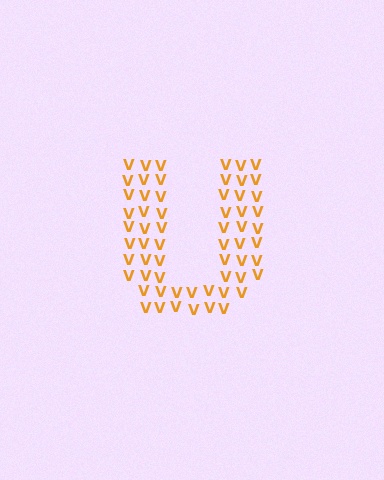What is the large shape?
The large shape is the letter U.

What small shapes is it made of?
It is made of small letter V's.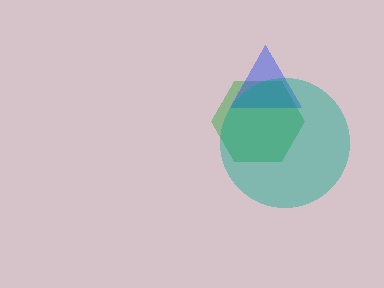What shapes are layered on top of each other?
The layered shapes are: a green hexagon, a blue triangle, a teal circle.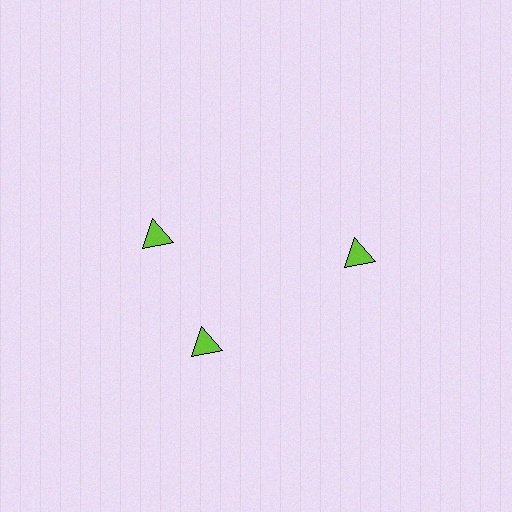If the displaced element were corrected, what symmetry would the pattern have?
It would have 3-fold rotational symmetry — the pattern would map onto itself every 120 degrees.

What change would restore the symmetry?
The symmetry would be restored by rotating it back into even spacing with its neighbors so that all 3 triangles sit at equal angles and equal distance from the center.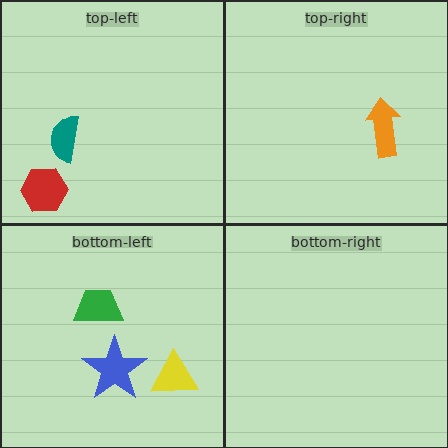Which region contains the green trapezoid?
The bottom-left region.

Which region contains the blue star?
The bottom-left region.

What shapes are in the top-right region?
The orange arrow.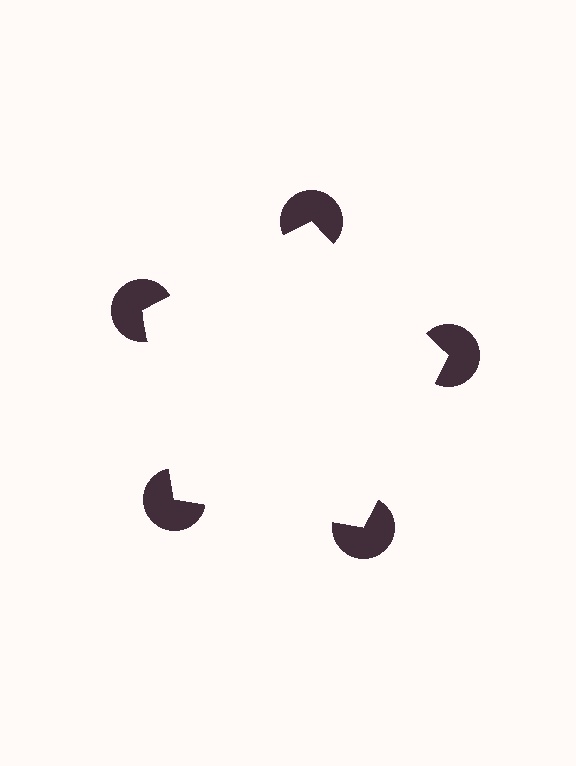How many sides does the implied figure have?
5 sides.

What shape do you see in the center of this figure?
An illusory pentagon — its edges are inferred from the aligned wedge cuts in the pac-man discs, not physically drawn.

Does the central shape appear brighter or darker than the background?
It typically appears slightly brighter than the background, even though no actual brightness change is drawn.